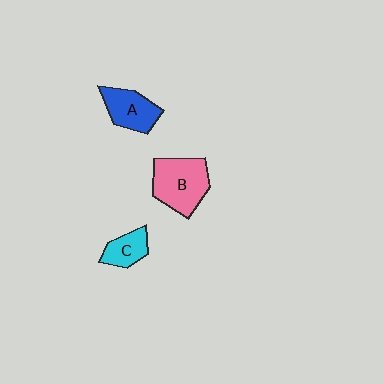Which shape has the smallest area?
Shape C (cyan).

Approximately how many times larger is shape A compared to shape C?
Approximately 1.4 times.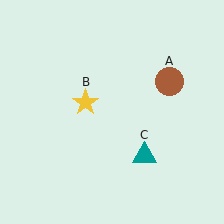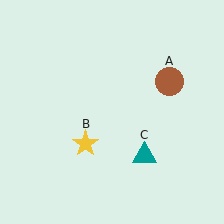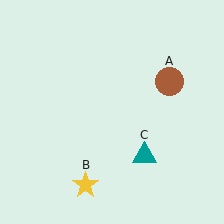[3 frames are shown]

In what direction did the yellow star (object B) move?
The yellow star (object B) moved down.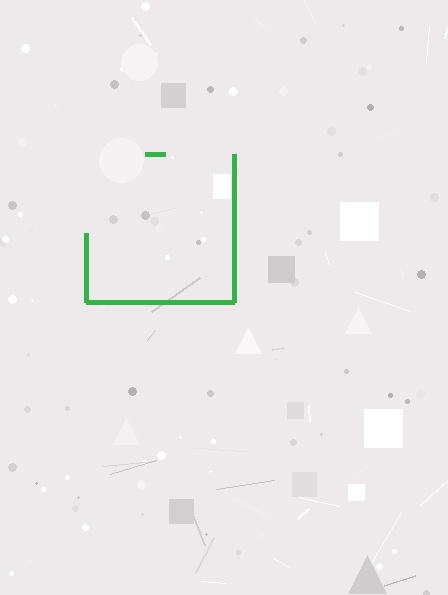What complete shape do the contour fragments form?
The contour fragments form a square.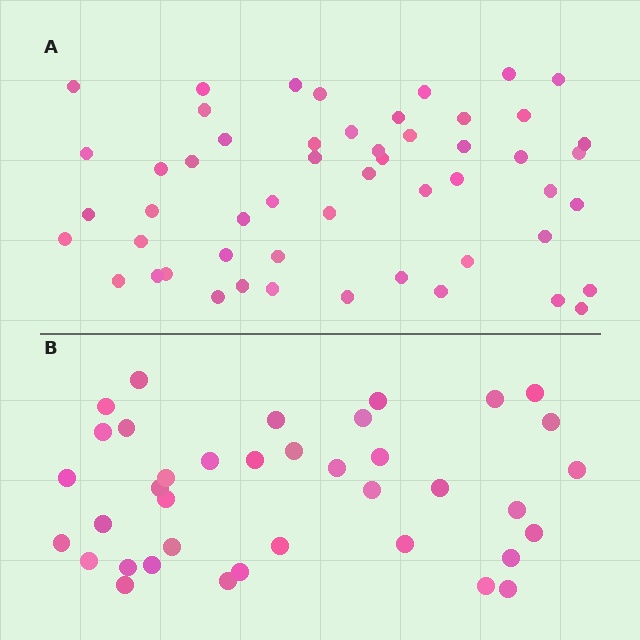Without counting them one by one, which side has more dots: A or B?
Region A (the top region) has more dots.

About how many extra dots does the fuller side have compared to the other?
Region A has approximately 15 more dots than region B.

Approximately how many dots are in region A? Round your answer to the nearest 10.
About 50 dots. (The exact count is 53, which rounds to 50.)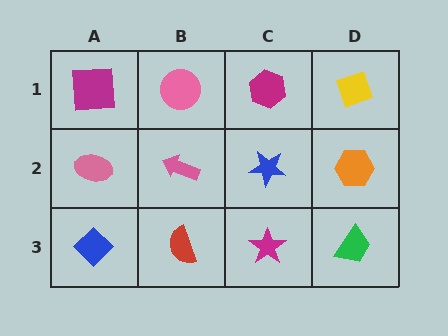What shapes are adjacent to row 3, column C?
A blue star (row 2, column C), a red semicircle (row 3, column B), a green trapezoid (row 3, column D).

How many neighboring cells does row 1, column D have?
2.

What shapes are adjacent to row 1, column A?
A pink ellipse (row 2, column A), a pink circle (row 1, column B).